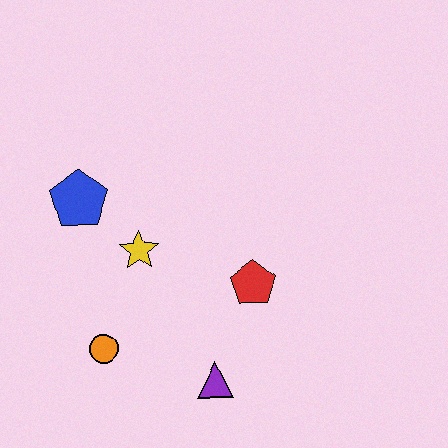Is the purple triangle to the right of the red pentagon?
No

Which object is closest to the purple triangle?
The red pentagon is closest to the purple triangle.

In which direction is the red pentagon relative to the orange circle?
The red pentagon is to the right of the orange circle.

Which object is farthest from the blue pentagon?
The purple triangle is farthest from the blue pentagon.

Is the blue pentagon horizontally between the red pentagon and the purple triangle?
No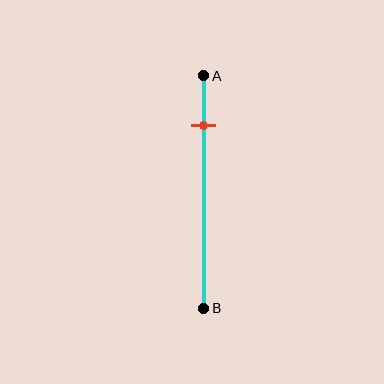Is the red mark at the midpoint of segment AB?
No, the mark is at about 20% from A, not at the 50% midpoint.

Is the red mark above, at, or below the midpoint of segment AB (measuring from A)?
The red mark is above the midpoint of segment AB.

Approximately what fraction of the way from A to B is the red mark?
The red mark is approximately 20% of the way from A to B.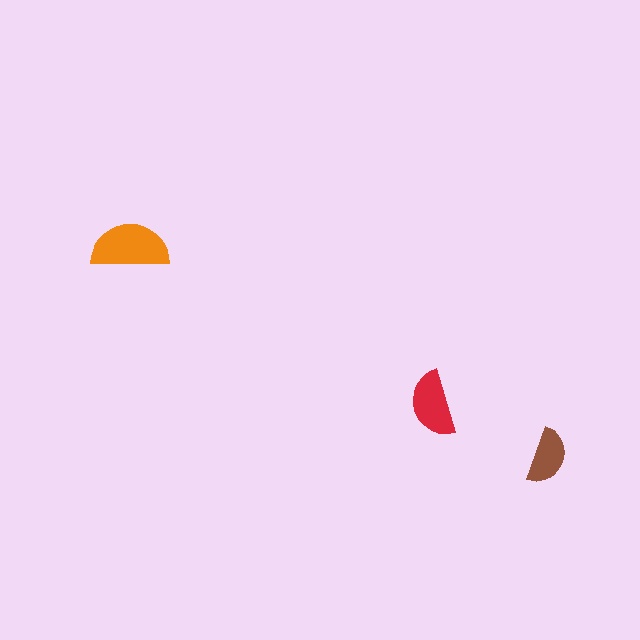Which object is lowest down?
The brown semicircle is bottommost.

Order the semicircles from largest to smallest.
the orange one, the red one, the brown one.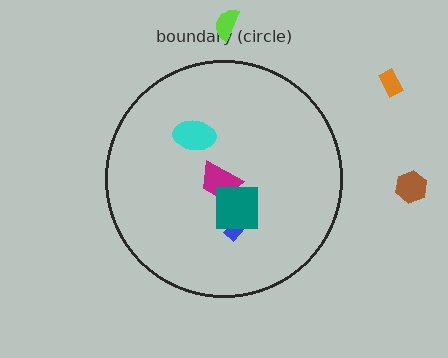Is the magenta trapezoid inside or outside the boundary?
Inside.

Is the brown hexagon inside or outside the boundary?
Outside.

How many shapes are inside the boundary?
4 inside, 3 outside.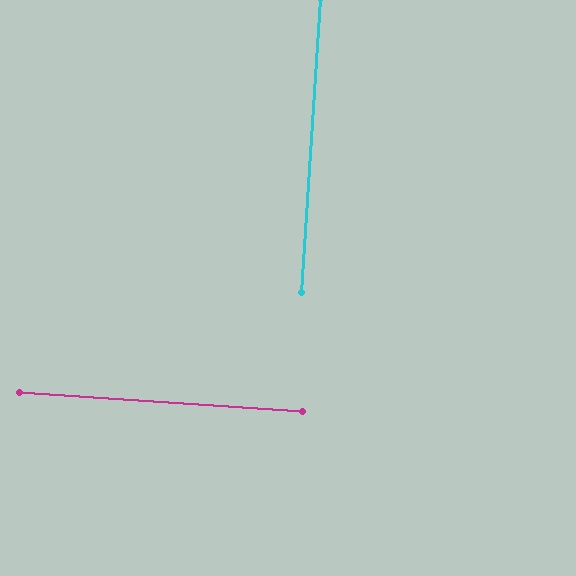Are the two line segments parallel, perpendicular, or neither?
Perpendicular — they meet at approximately 90°.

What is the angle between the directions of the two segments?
Approximately 90 degrees.